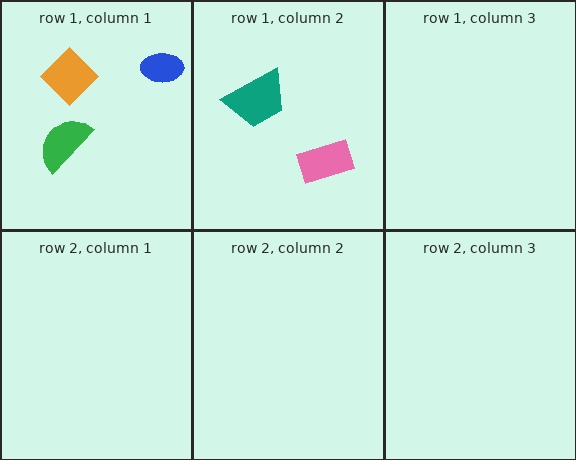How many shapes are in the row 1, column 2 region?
2.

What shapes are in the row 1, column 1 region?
The blue ellipse, the orange diamond, the green semicircle.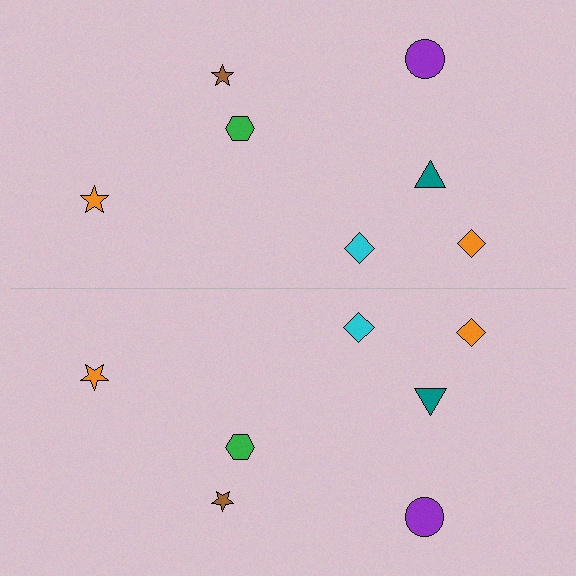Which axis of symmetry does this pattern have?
The pattern has a horizontal axis of symmetry running through the center of the image.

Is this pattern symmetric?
Yes, this pattern has bilateral (reflection) symmetry.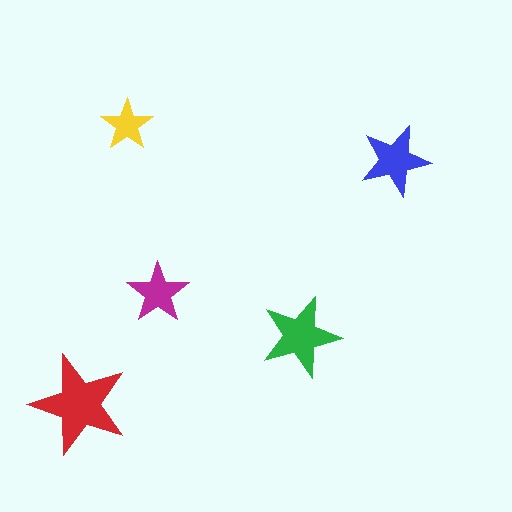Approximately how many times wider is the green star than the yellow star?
About 1.5 times wider.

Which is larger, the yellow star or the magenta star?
The magenta one.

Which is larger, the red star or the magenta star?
The red one.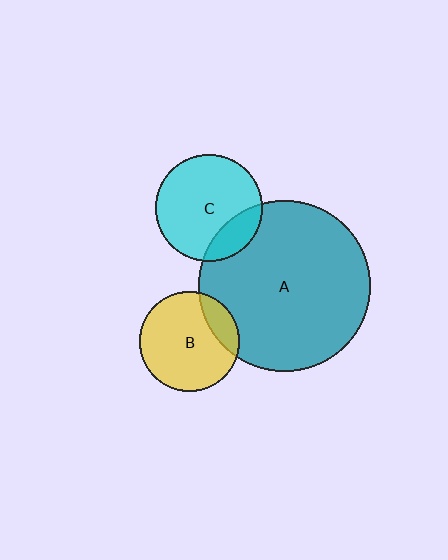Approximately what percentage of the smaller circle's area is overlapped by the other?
Approximately 15%.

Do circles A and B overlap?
Yes.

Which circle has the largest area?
Circle A (teal).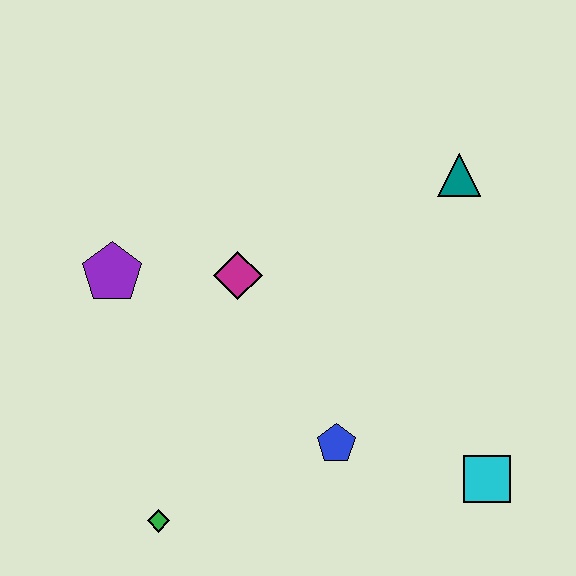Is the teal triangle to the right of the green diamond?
Yes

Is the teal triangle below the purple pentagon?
No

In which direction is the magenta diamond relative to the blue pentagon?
The magenta diamond is above the blue pentagon.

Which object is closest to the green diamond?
The blue pentagon is closest to the green diamond.